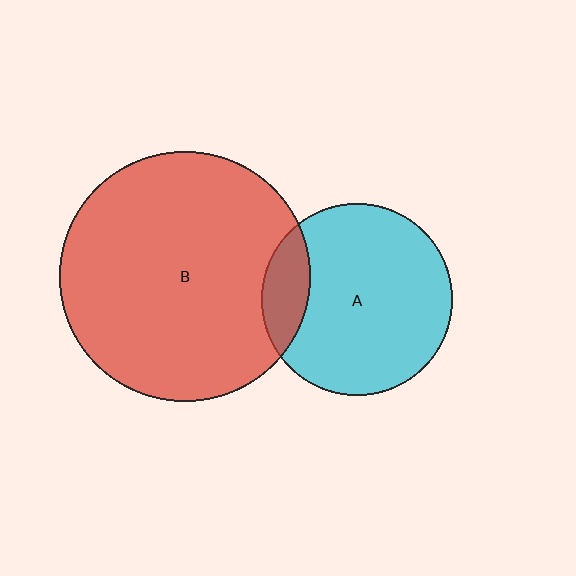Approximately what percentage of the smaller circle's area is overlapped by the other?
Approximately 15%.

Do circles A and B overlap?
Yes.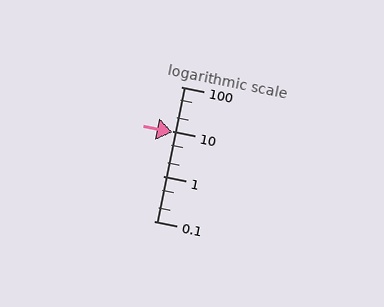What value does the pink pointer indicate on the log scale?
The pointer indicates approximately 9.4.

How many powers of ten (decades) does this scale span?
The scale spans 3 decades, from 0.1 to 100.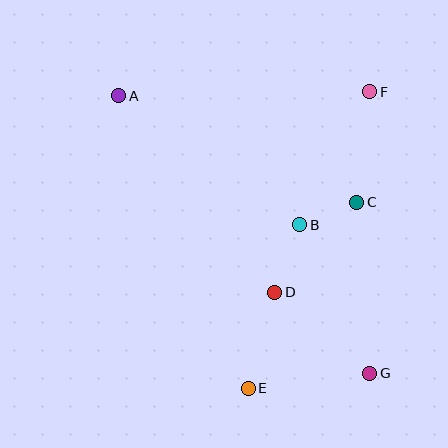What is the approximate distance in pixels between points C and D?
The distance between C and D is approximately 122 pixels.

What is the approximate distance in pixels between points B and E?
The distance between B and E is approximately 171 pixels.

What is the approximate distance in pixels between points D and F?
The distance between D and F is approximately 222 pixels.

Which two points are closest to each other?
Points B and C are closest to each other.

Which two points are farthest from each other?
Points A and G are farthest from each other.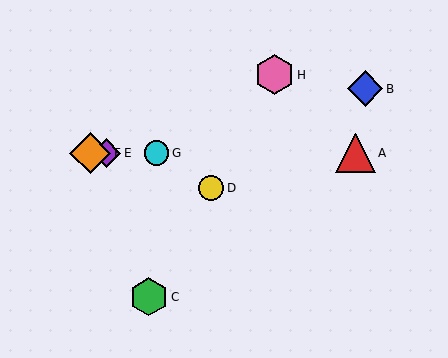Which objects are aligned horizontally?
Objects A, E, F, G are aligned horizontally.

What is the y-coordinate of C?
Object C is at y≈297.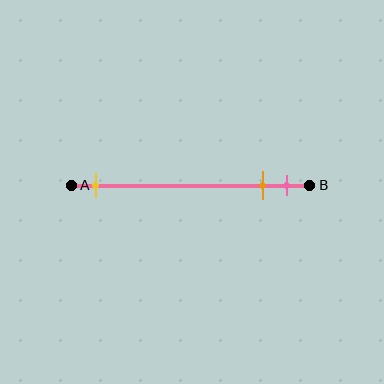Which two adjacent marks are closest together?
The orange and pink marks are the closest adjacent pair.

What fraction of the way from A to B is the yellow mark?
The yellow mark is approximately 10% (0.1) of the way from A to B.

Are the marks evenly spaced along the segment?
No, the marks are not evenly spaced.